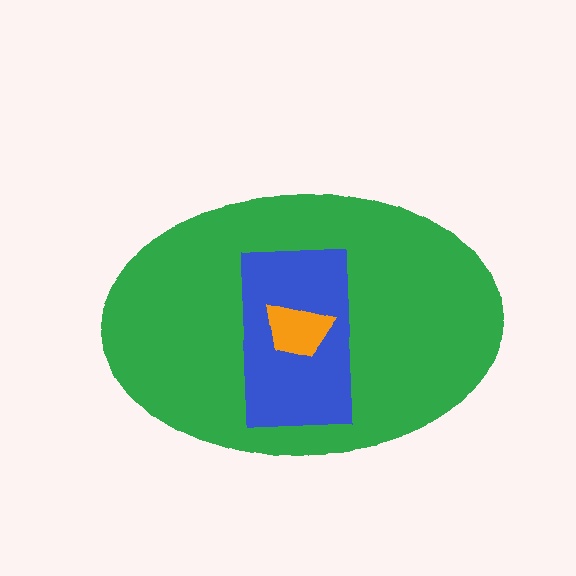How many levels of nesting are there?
3.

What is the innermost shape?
The orange trapezoid.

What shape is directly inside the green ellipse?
The blue rectangle.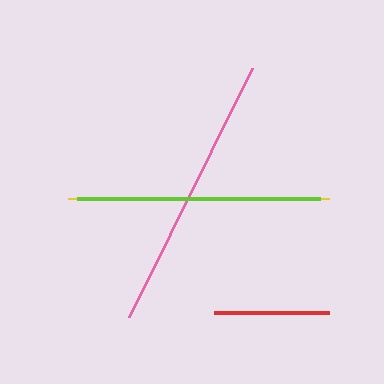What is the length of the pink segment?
The pink segment is approximately 278 pixels long.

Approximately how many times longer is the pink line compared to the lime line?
The pink line is approximately 1.1 times the length of the lime line.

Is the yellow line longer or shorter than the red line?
The yellow line is longer than the red line.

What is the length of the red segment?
The red segment is approximately 114 pixels long.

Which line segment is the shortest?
The red line is the shortest at approximately 114 pixels.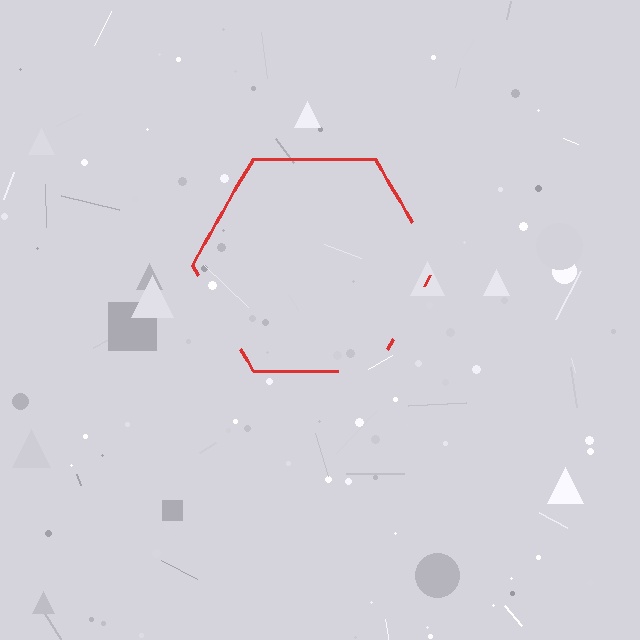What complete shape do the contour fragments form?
The contour fragments form a hexagon.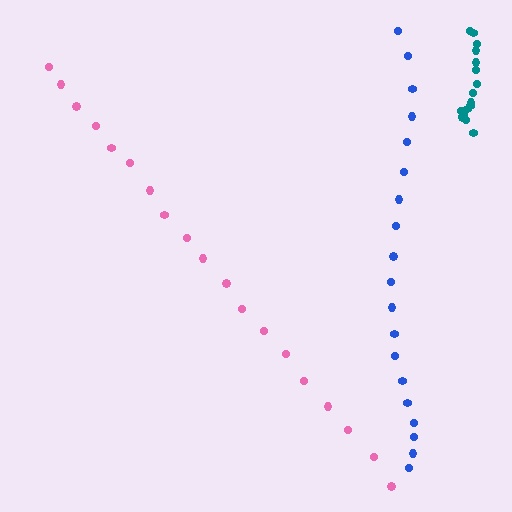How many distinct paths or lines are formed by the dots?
There are 3 distinct paths.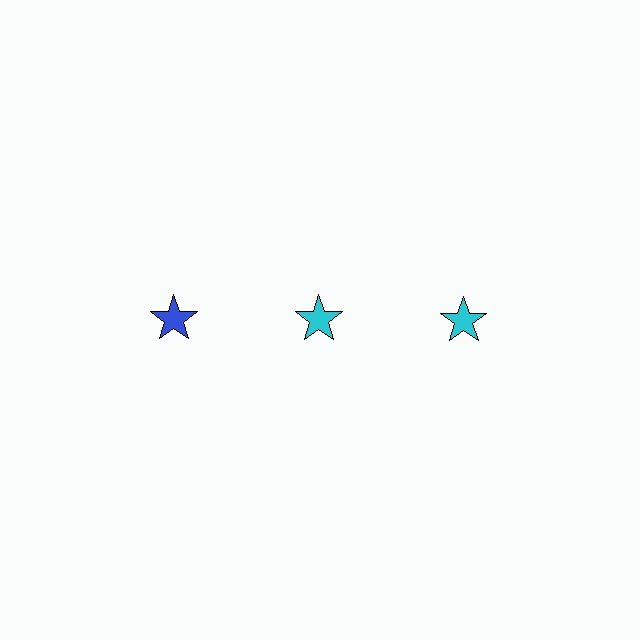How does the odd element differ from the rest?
It has a different color: blue instead of cyan.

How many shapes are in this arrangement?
There are 3 shapes arranged in a grid pattern.